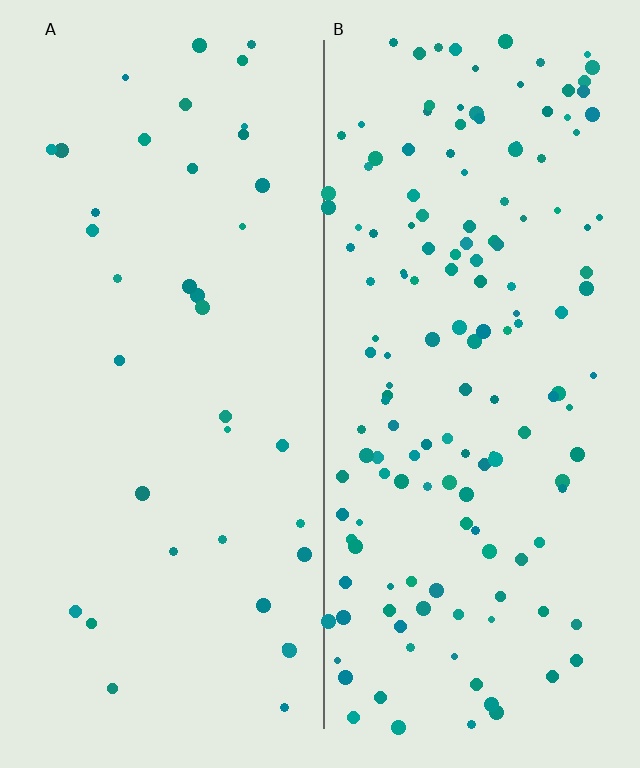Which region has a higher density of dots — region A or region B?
B (the right).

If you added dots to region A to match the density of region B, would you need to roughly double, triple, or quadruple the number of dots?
Approximately quadruple.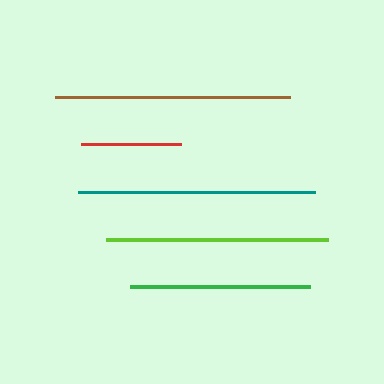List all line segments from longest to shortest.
From longest to shortest: teal, brown, lime, green, red.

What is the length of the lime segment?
The lime segment is approximately 222 pixels long.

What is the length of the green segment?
The green segment is approximately 181 pixels long.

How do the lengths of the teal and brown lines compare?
The teal and brown lines are approximately the same length.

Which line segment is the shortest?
The red line is the shortest at approximately 100 pixels.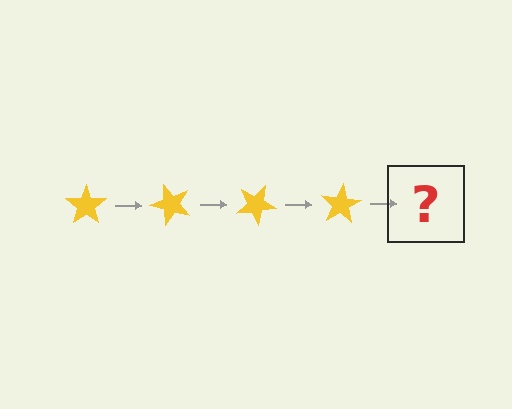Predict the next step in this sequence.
The next step is a yellow star rotated 200 degrees.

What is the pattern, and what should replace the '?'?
The pattern is that the star rotates 50 degrees each step. The '?' should be a yellow star rotated 200 degrees.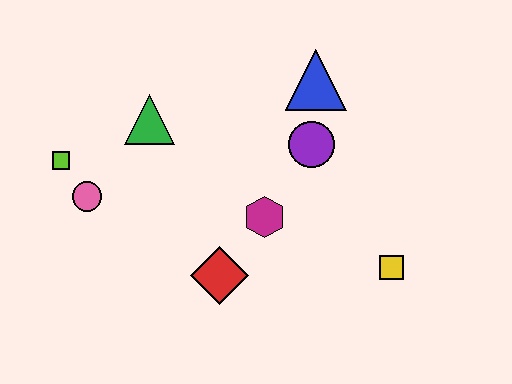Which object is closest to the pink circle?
The lime square is closest to the pink circle.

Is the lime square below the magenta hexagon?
No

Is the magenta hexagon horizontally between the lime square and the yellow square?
Yes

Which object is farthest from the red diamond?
The blue triangle is farthest from the red diamond.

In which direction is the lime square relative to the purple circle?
The lime square is to the left of the purple circle.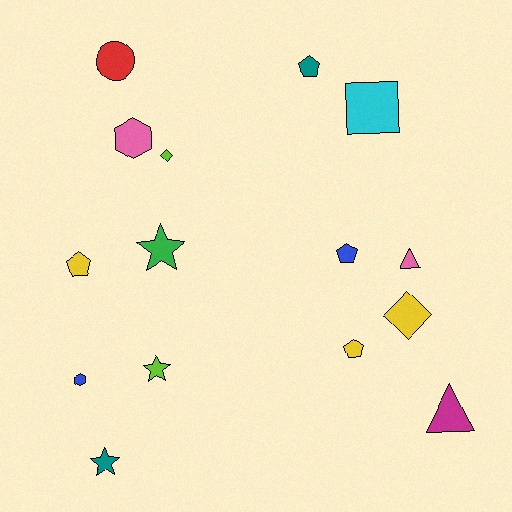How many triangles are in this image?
There are 2 triangles.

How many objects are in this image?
There are 15 objects.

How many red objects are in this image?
There is 1 red object.